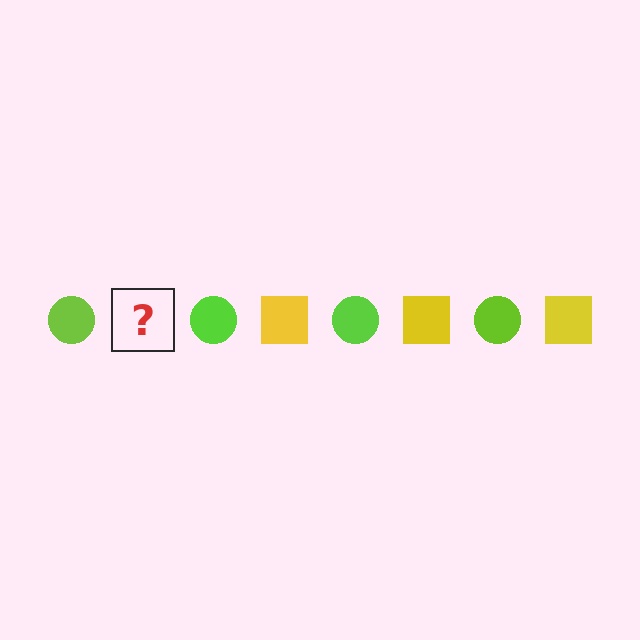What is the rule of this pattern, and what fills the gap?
The rule is that the pattern alternates between lime circle and yellow square. The gap should be filled with a yellow square.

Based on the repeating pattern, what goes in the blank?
The blank should be a yellow square.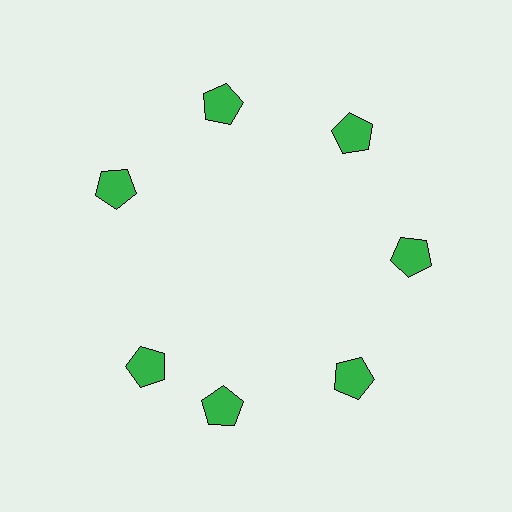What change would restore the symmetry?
The symmetry would be restored by rotating it back into even spacing with its neighbors so that all 7 pentagons sit at equal angles and equal distance from the center.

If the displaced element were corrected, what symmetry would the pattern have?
It would have 7-fold rotational symmetry — the pattern would map onto itself every 51 degrees.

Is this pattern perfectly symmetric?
No. The 7 green pentagons are arranged in a ring, but one element near the 8 o'clock position is rotated out of alignment along the ring, breaking the 7-fold rotational symmetry.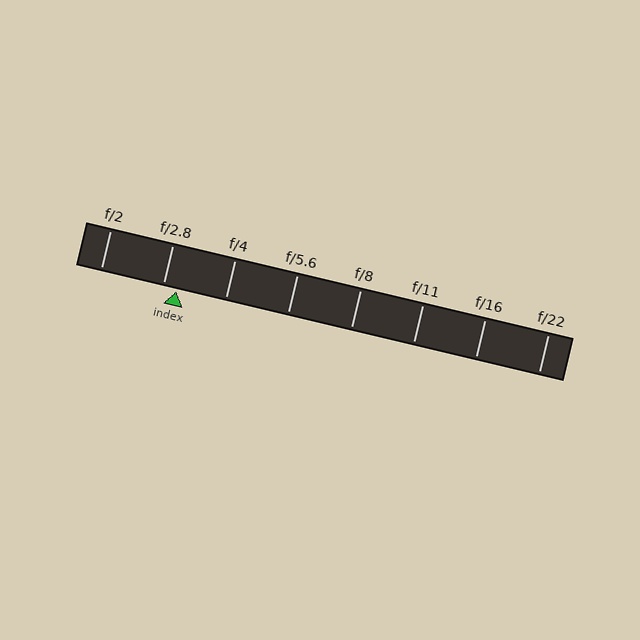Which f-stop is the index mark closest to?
The index mark is closest to f/2.8.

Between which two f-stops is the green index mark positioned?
The index mark is between f/2.8 and f/4.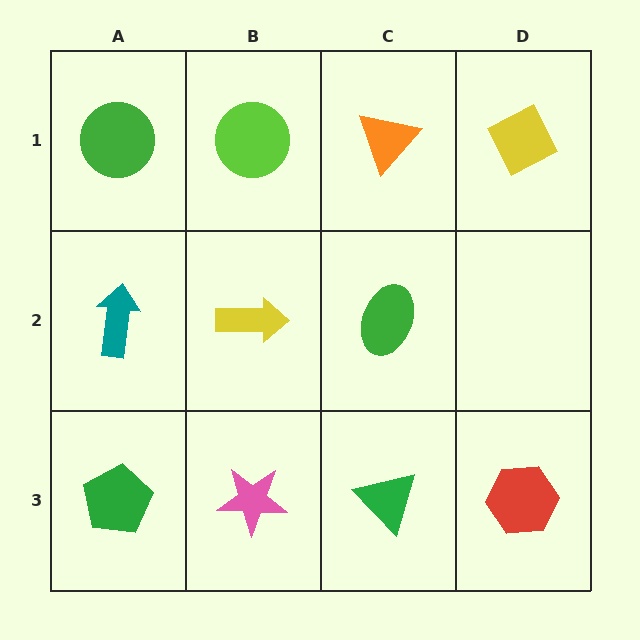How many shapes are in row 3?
4 shapes.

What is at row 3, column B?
A pink star.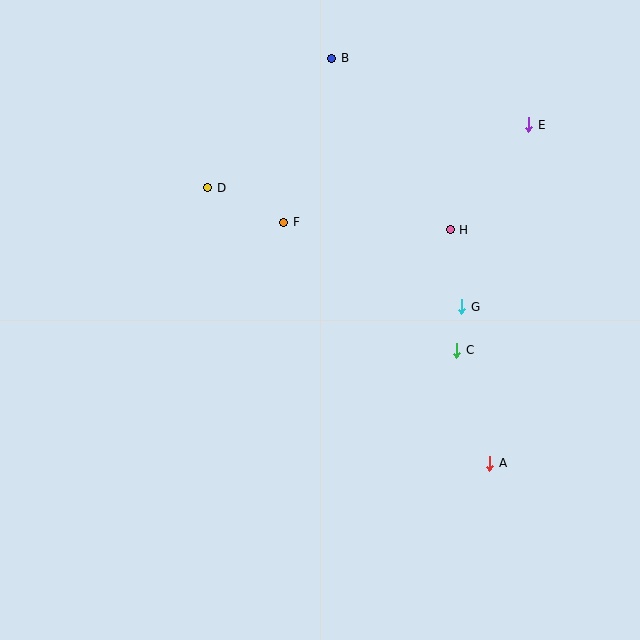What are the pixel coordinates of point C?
Point C is at (457, 350).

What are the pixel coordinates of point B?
Point B is at (332, 58).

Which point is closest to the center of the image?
Point F at (284, 223) is closest to the center.